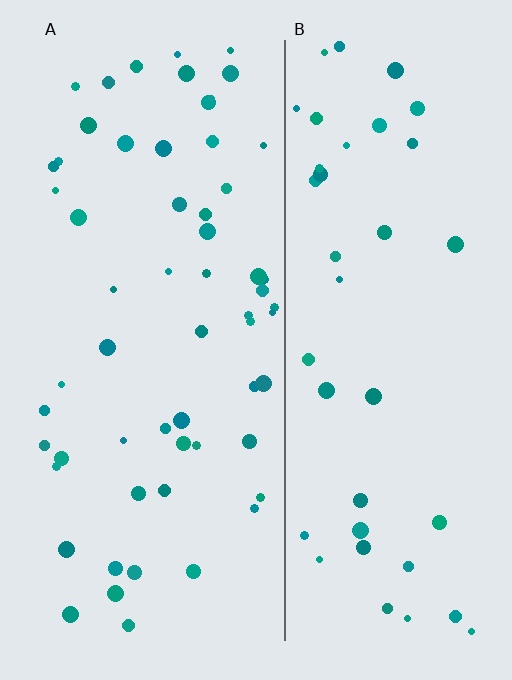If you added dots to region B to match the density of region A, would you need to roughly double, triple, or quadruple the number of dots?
Approximately double.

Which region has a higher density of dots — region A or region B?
A (the left).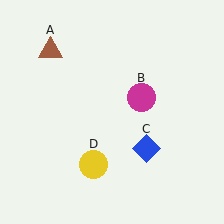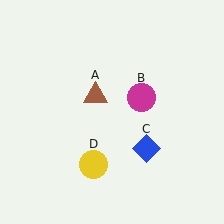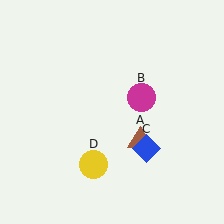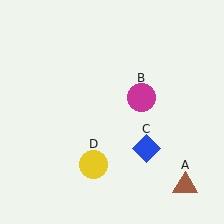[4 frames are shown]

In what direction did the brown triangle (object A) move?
The brown triangle (object A) moved down and to the right.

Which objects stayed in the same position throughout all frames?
Magenta circle (object B) and blue diamond (object C) and yellow circle (object D) remained stationary.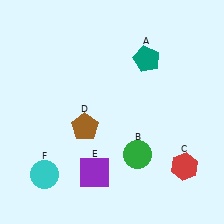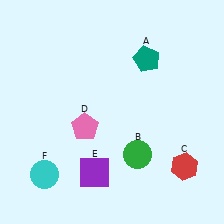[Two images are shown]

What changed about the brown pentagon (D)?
In Image 1, D is brown. In Image 2, it changed to pink.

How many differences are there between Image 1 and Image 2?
There is 1 difference between the two images.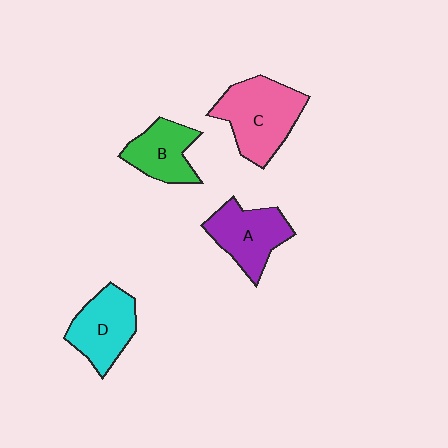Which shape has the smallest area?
Shape B (green).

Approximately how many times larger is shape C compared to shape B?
Approximately 1.5 times.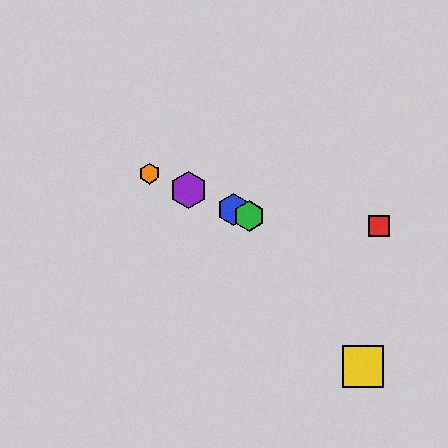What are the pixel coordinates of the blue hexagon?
The blue hexagon is at (233, 209).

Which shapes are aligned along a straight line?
The blue hexagon, the green hexagon, the purple hexagon, the orange hexagon are aligned along a straight line.